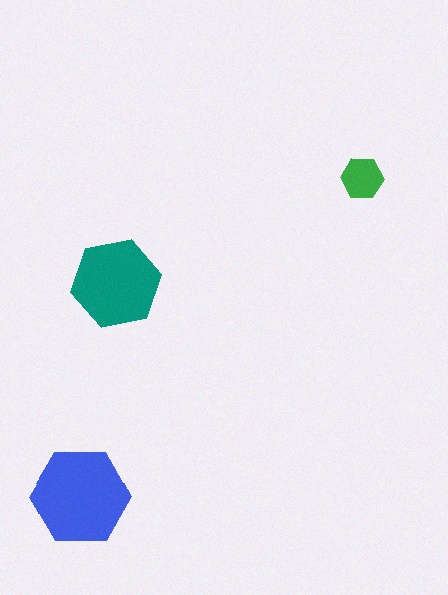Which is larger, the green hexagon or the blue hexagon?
The blue one.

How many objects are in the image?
There are 3 objects in the image.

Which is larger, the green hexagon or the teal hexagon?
The teal one.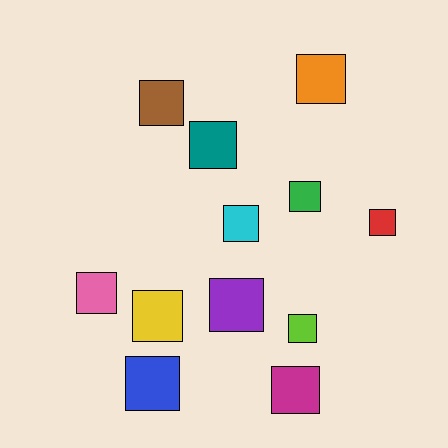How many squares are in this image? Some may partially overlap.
There are 12 squares.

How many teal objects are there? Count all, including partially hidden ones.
There is 1 teal object.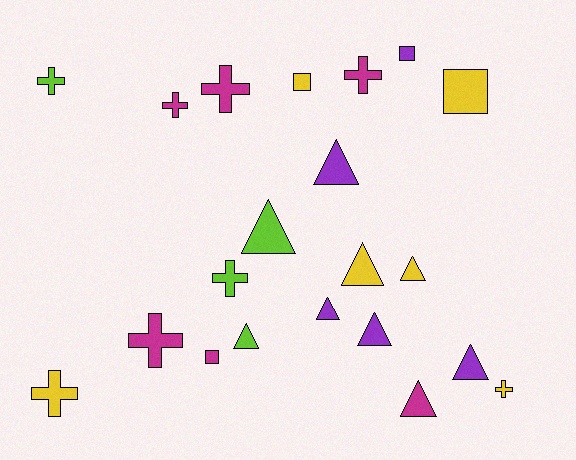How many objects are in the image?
There are 21 objects.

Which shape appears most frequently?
Triangle, with 9 objects.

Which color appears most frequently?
Yellow, with 6 objects.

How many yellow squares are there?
There are 2 yellow squares.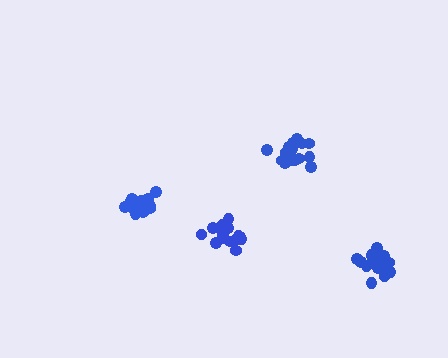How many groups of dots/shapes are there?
There are 4 groups.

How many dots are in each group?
Group 1: 15 dots, Group 2: 15 dots, Group 3: 19 dots, Group 4: 17 dots (66 total).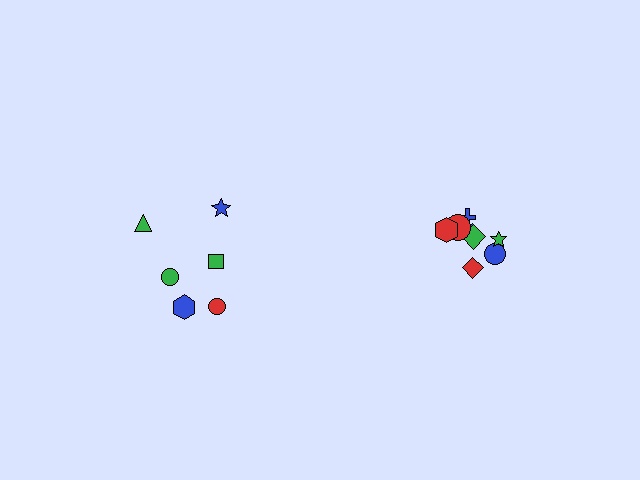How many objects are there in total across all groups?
There are 14 objects.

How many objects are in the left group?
There are 6 objects.